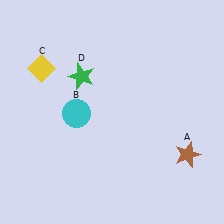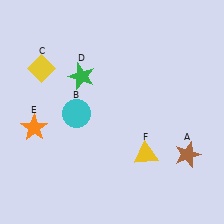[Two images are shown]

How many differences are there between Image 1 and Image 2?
There are 2 differences between the two images.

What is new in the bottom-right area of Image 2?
A yellow triangle (F) was added in the bottom-right area of Image 2.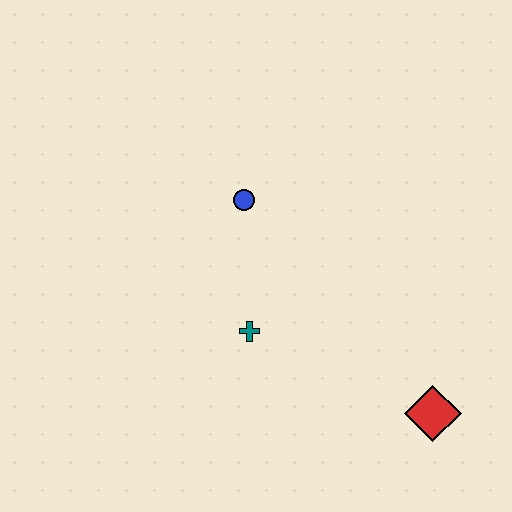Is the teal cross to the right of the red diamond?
No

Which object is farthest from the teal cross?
The red diamond is farthest from the teal cross.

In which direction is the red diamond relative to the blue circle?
The red diamond is below the blue circle.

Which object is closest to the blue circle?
The teal cross is closest to the blue circle.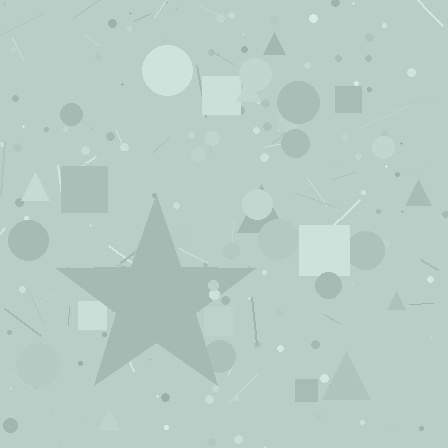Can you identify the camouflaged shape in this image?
The camouflaged shape is a star.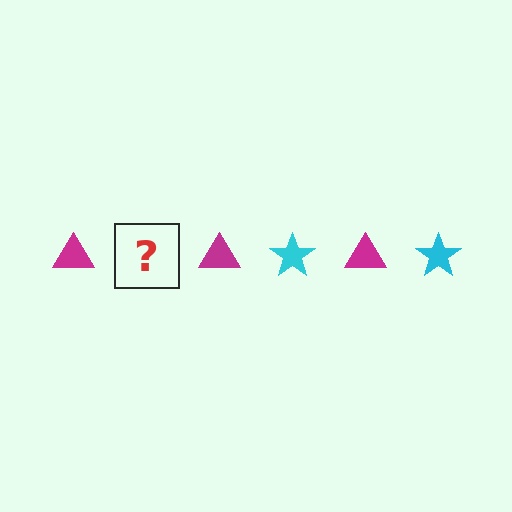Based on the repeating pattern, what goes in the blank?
The blank should be a cyan star.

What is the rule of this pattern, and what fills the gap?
The rule is that the pattern alternates between magenta triangle and cyan star. The gap should be filled with a cyan star.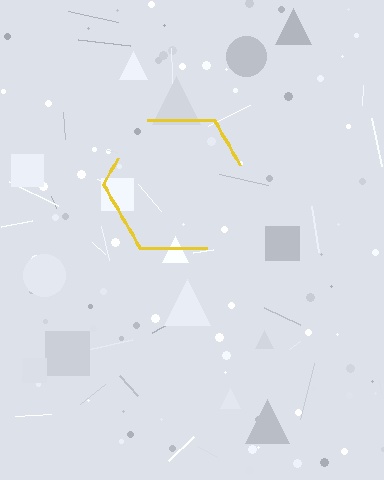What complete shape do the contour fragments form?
The contour fragments form a hexagon.